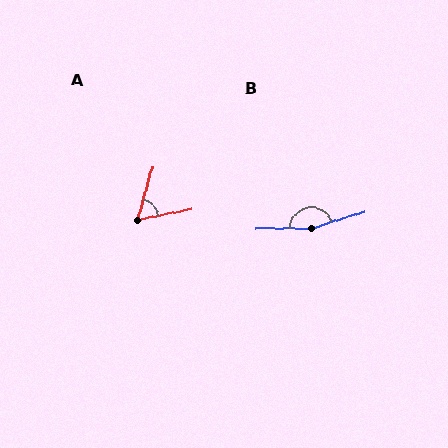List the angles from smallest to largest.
A (63°), B (163°).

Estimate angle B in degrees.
Approximately 163 degrees.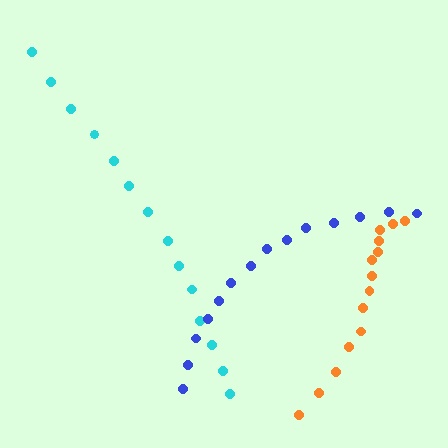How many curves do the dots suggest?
There are 3 distinct paths.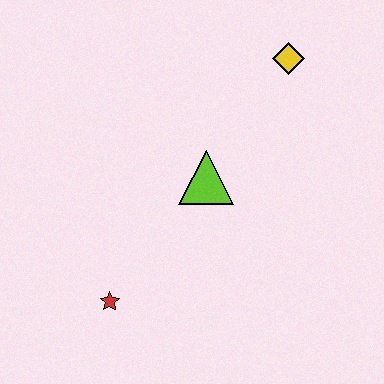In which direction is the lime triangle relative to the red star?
The lime triangle is above the red star.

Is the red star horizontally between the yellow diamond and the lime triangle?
No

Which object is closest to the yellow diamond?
The lime triangle is closest to the yellow diamond.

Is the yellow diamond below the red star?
No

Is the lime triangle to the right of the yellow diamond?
No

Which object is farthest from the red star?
The yellow diamond is farthest from the red star.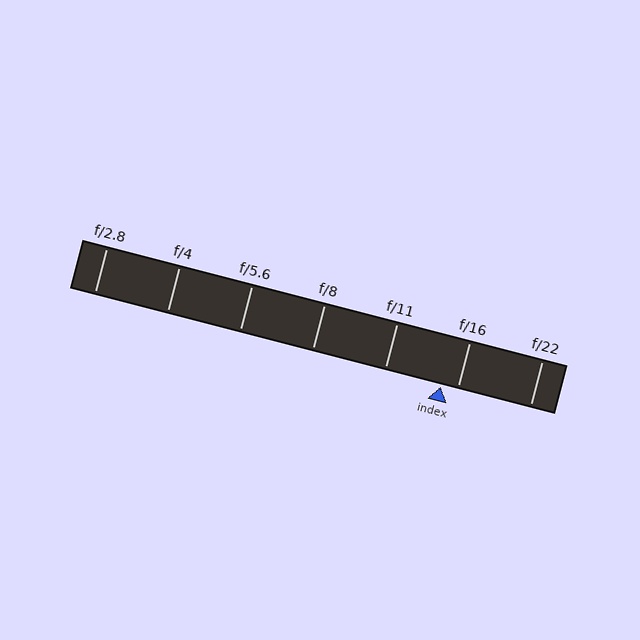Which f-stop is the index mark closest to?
The index mark is closest to f/16.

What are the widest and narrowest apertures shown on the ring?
The widest aperture shown is f/2.8 and the narrowest is f/22.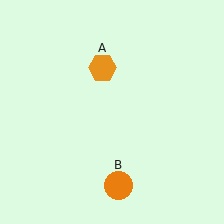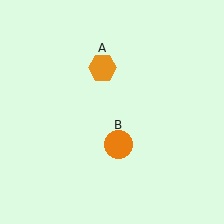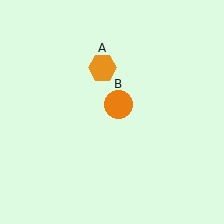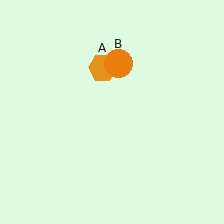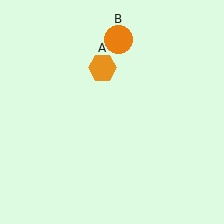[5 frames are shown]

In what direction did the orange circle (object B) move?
The orange circle (object B) moved up.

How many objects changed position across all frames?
1 object changed position: orange circle (object B).